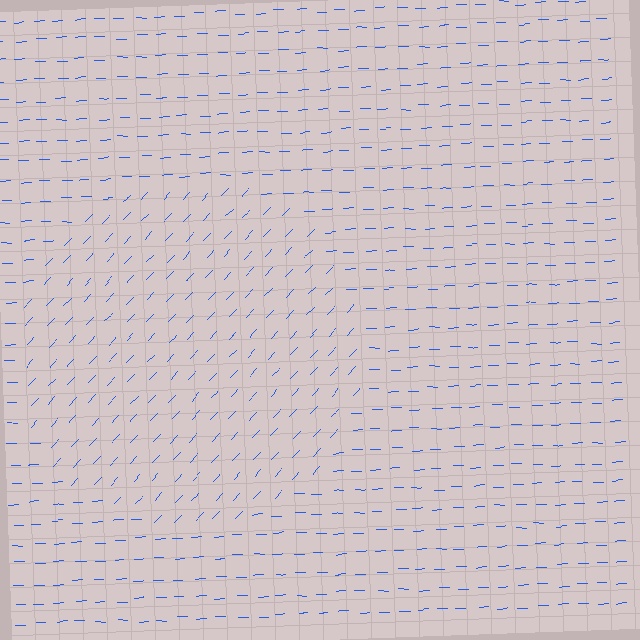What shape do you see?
I see a circle.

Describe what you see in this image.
The image is filled with small blue line segments. A circle region in the image has lines oriented differently from the surrounding lines, creating a visible texture boundary.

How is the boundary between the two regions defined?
The boundary is defined purely by a change in line orientation (approximately 45 degrees difference). All lines are the same color and thickness.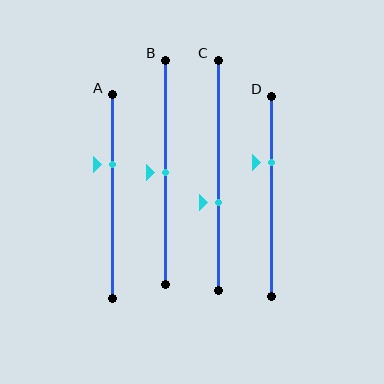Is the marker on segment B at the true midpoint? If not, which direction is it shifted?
Yes, the marker on segment B is at the true midpoint.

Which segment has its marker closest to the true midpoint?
Segment B has its marker closest to the true midpoint.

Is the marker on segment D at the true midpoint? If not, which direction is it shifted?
No, the marker on segment D is shifted upward by about 17% of the segment length.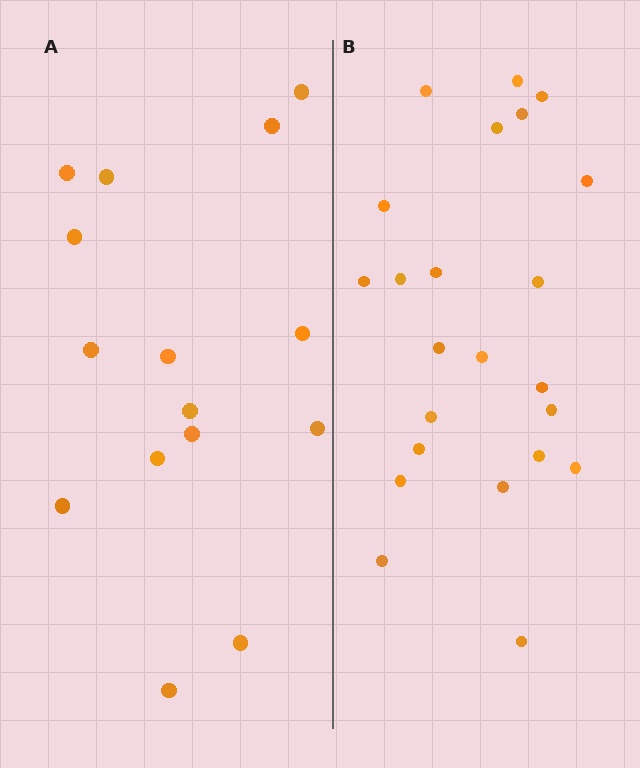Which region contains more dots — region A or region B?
Region B (the right region) has more dots.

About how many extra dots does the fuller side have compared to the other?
Region B has roughly 8 or so more dots than region A.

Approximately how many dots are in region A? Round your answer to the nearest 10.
About 20 dots. (The exact count is 15, which rounds to 20.)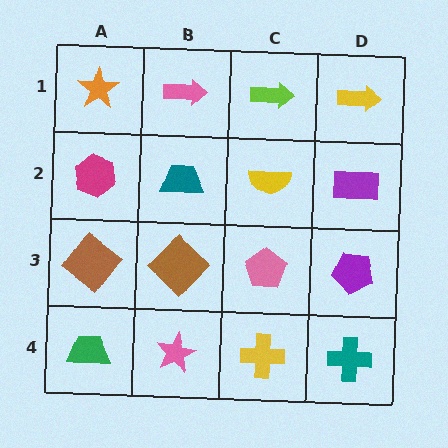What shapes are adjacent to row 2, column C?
A lime arrow (row 1, column C), a pink pentagon (row 3, column C), a teal trapezoid (row 2, column B), a purple rectangle (row 2, column D).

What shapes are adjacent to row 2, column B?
A pink arrow (row 1, column B), a brown diamond (row 3, column B), a magenta hexagon (row 2, column A), a yellow semicircle (row 2, column C).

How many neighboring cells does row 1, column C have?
3.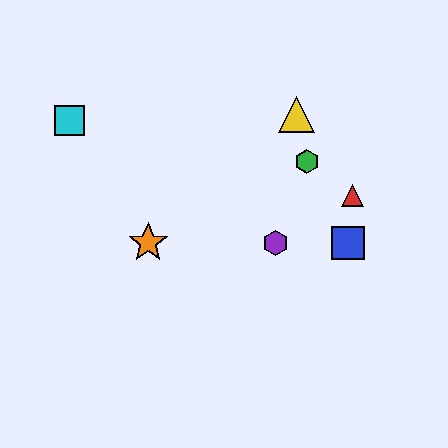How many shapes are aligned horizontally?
3 shapes (the blue square, the purple hexagon, the orange star) are aligned horizontally.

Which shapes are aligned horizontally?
The blue square, the purple hexagon, the orange star are aligned horizontally.